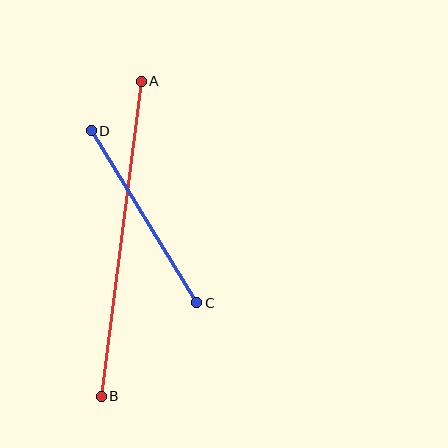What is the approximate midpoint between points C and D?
The midpoint is at approximately (144, 217) pixels.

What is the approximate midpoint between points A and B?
The midpoint is at approximately (121, 239) pixels.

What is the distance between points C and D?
The distance is approximately 202 pixels.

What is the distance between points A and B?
The distance is approximately 318 pixels.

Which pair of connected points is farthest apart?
Points A and B are farthest apart.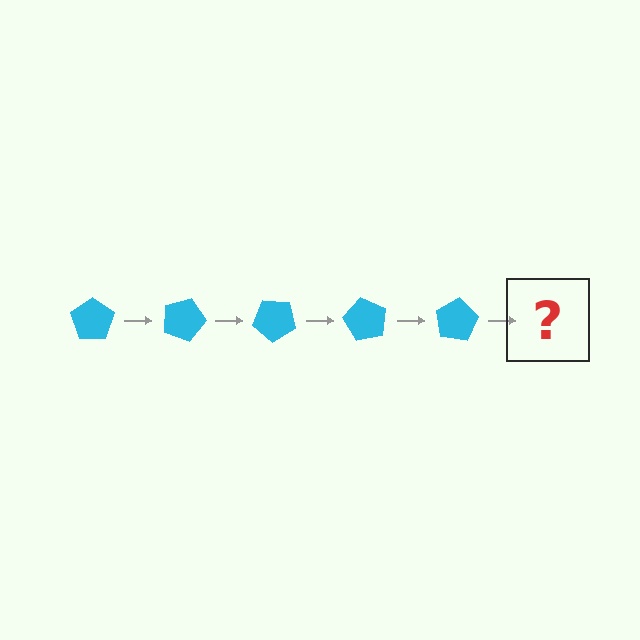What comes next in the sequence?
The next element should be a cyan pentagon rotated 100 degrees.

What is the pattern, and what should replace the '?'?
The pattern is that the pentagon rotates 20 degrees each step. The '?' should be a cyan pentagon rotated 100 degrees.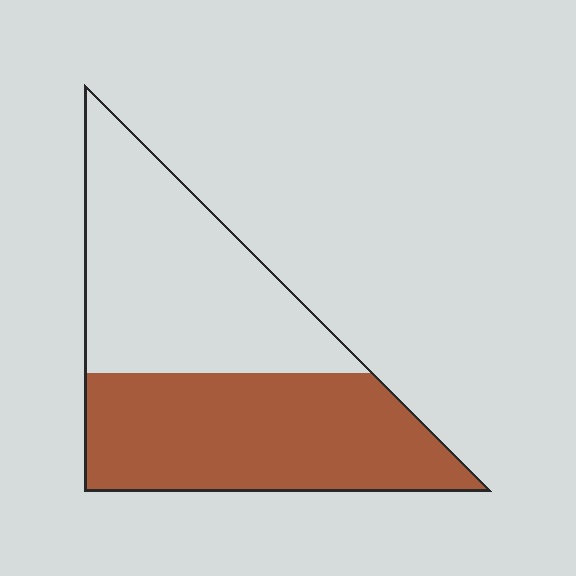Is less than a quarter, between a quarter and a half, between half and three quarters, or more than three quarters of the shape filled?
Between a quarter and a half.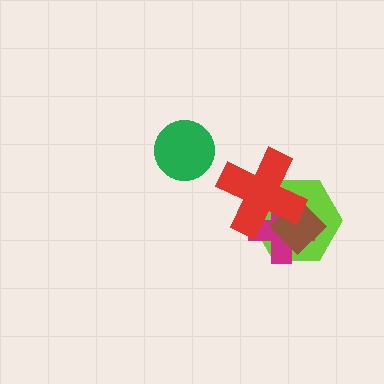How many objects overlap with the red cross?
3 objects overlap with the red cross.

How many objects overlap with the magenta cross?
3 objects overlap with the magenta cross.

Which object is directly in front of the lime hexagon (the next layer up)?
The magenta cross is directly in front of the lime hexagon.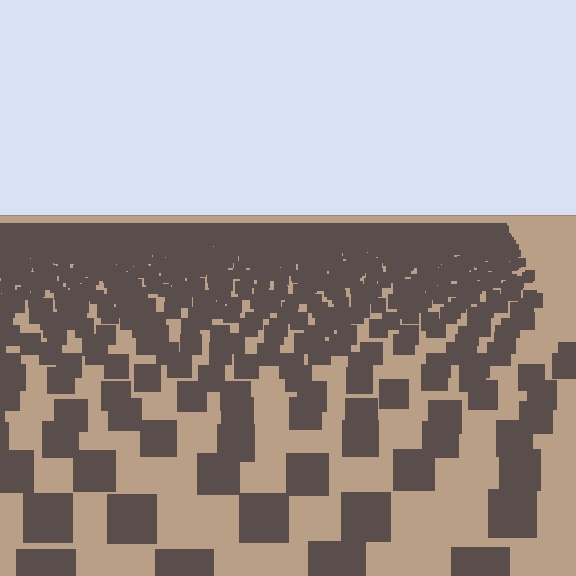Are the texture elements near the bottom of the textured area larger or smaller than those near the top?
Larger. Near the bottom, elements are closer to the viewer and appear at a bigger on-screen size.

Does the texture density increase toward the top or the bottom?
Density increases toward the top.